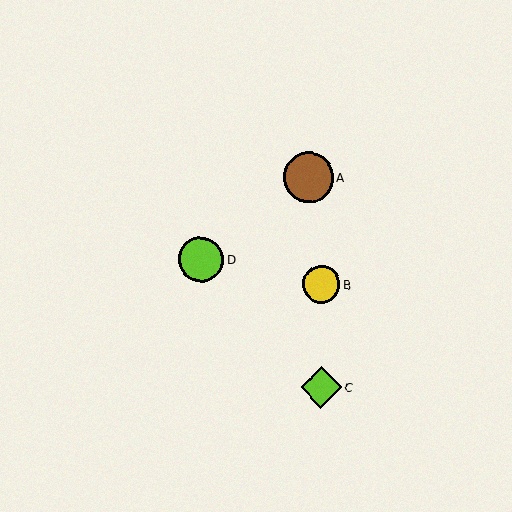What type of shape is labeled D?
Shape D is a lime circle.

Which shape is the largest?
The brown circle (labeled A) is the largest.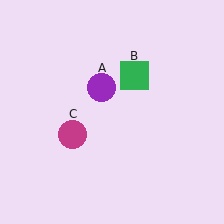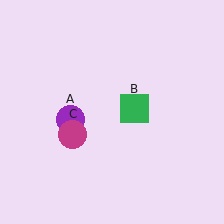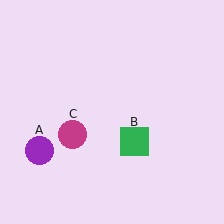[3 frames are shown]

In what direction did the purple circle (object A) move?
The purple circle (object A) moved down and to the left.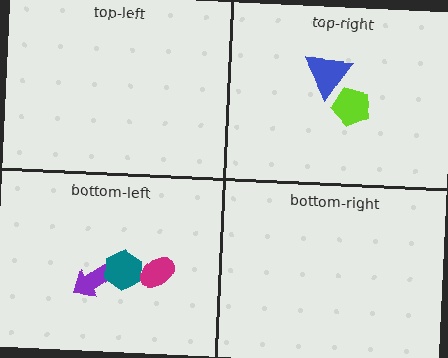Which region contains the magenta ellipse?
The bottom-left region.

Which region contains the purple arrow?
The bottom-left region.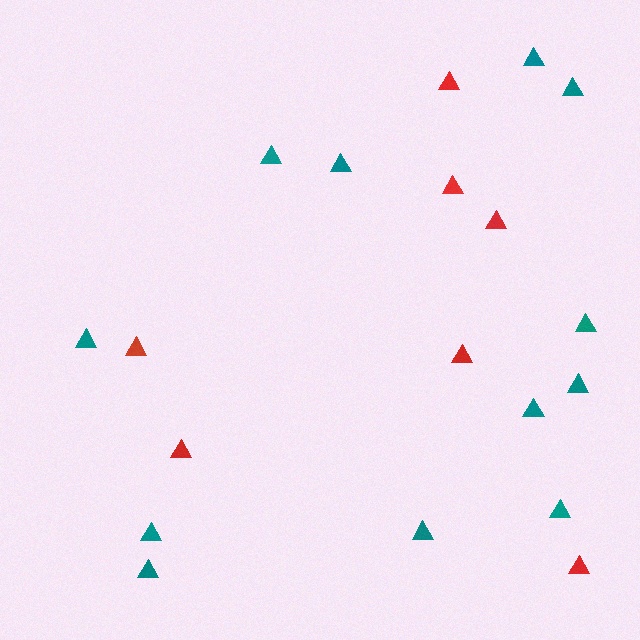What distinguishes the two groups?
There are 2 groups: one group of red triangles (7) and one group of teal triangles (12).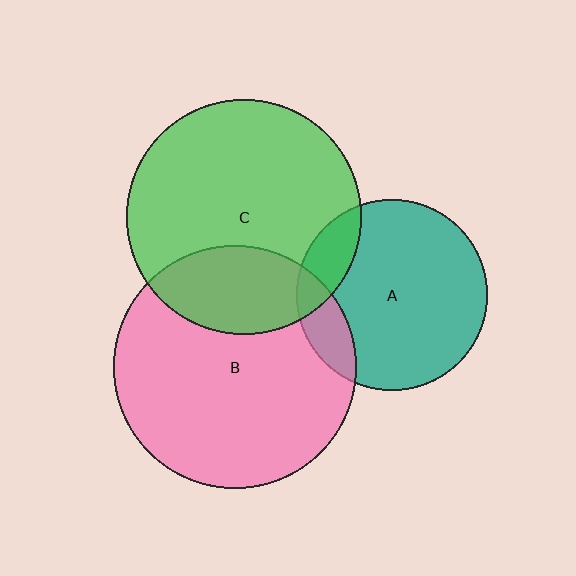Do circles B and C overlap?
Yes.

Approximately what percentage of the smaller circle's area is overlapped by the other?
Approximately 25%.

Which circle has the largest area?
Circle B (pink).